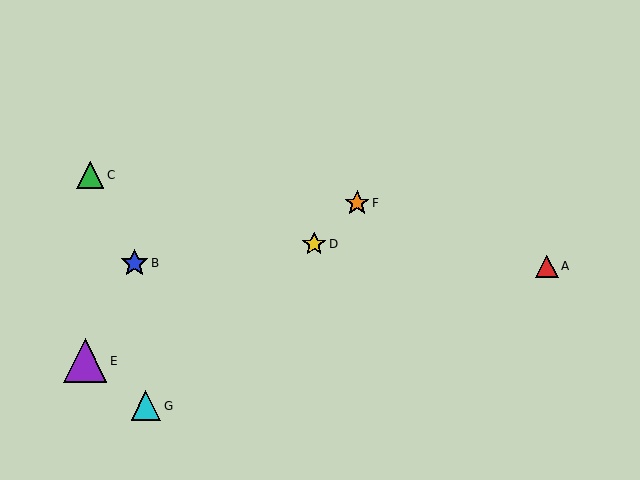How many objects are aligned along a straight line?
3 objects (D, F, G) are aligned along a straight line.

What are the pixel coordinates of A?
Object A is at (547, 266).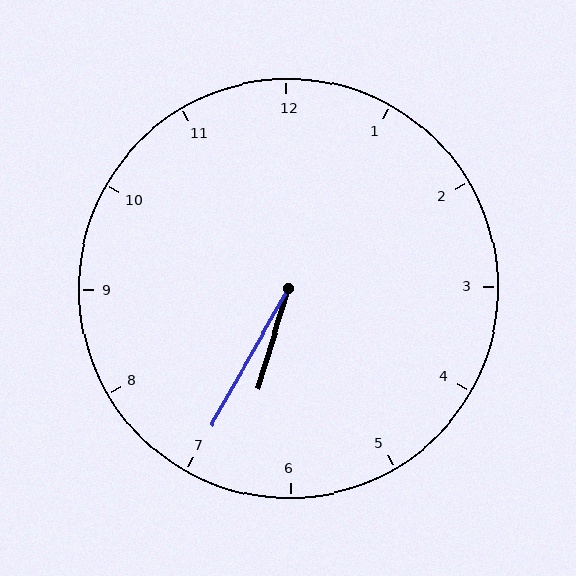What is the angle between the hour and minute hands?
Approximately 12 degrees.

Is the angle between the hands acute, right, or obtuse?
It is acute.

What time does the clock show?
6:35.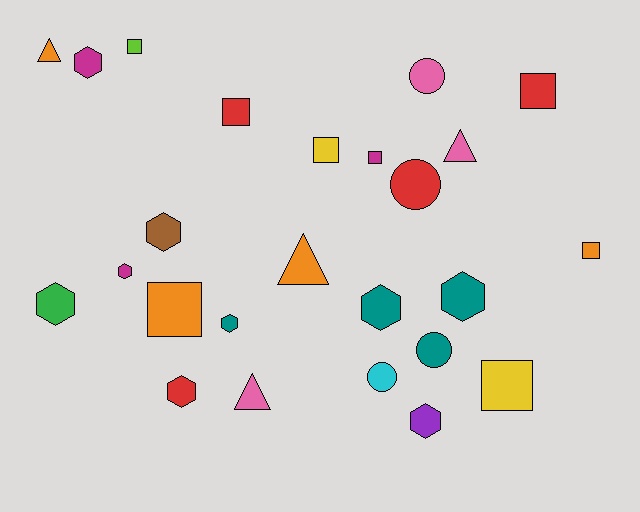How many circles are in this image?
There are 4 circles.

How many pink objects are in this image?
There are 3 pink objects.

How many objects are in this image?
There are 25 objects.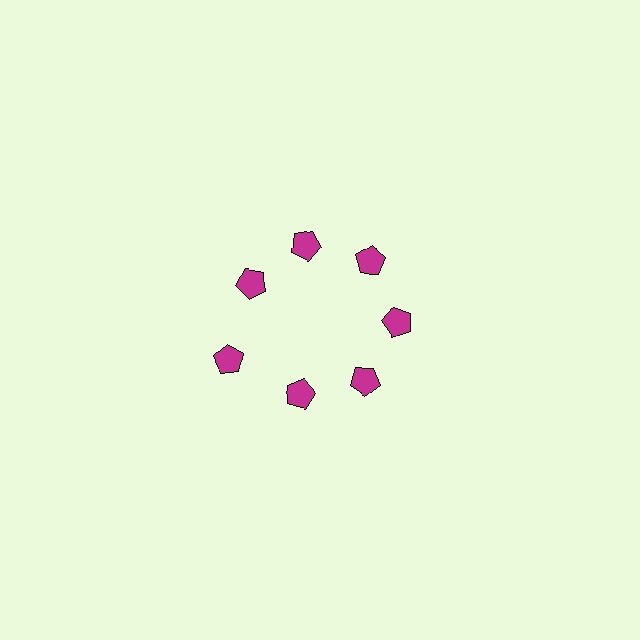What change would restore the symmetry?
The symmetry would be restored by moving it inward, back onto the ring so that all 7 pentagons sit at equal angles and equal distance from the center.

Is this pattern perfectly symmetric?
No. The 7 magenta pentagons are arranged in a ring, but one element near the 8 o'clock position is pushed outward from the center, breaking the 7-fold rotational symmetry.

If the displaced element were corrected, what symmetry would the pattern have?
It would have 7-fold rotational symmetry — the pattern would map onto itself every 51 degrees.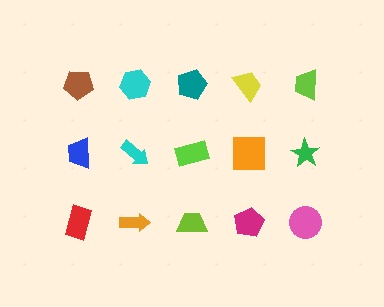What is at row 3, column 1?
A red rectangle.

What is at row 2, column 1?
A blue trapezoid.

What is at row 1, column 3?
A teal pentagon.